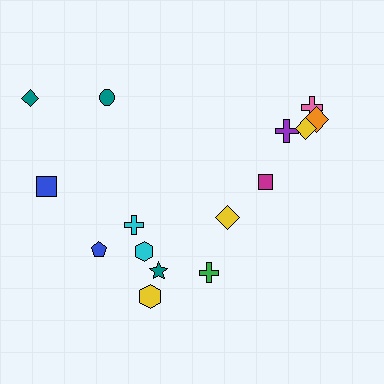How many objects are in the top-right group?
There are 6 objects.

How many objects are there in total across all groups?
There are 15 objects.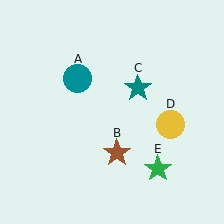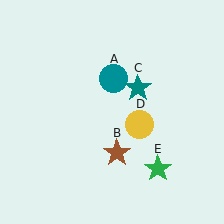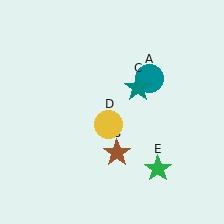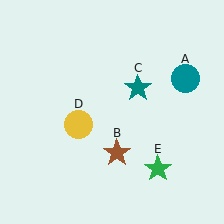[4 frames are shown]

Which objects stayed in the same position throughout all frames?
Brown star (object B) and teal star (object C) and green star (object E) remained stationary.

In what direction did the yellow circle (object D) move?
The yellow circle (object D) moved left.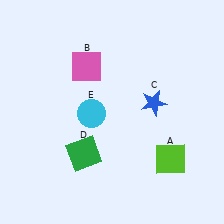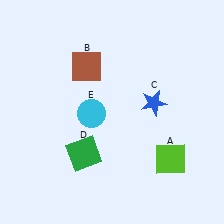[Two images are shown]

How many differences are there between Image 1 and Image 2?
There is 1 difference between the two images.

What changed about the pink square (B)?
In Image 1, B is pink. In Image 2, it changed to brown.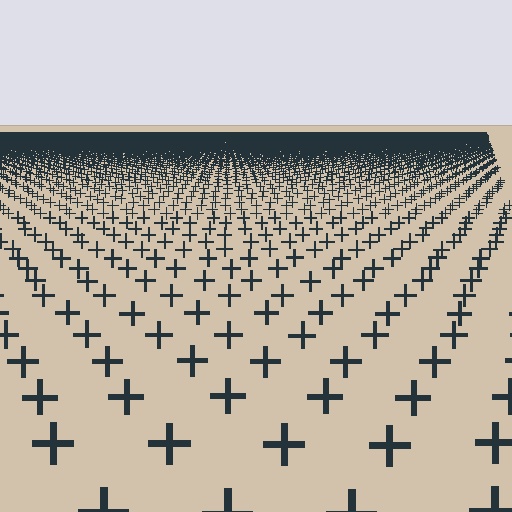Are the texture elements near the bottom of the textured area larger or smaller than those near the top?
Larger. Near the bottom, elements are closer to the viewer and appear at a bigger on-screen size.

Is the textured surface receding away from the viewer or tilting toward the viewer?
The surface is receding away from the viewer. Texture elements get smaller and denser toward the top.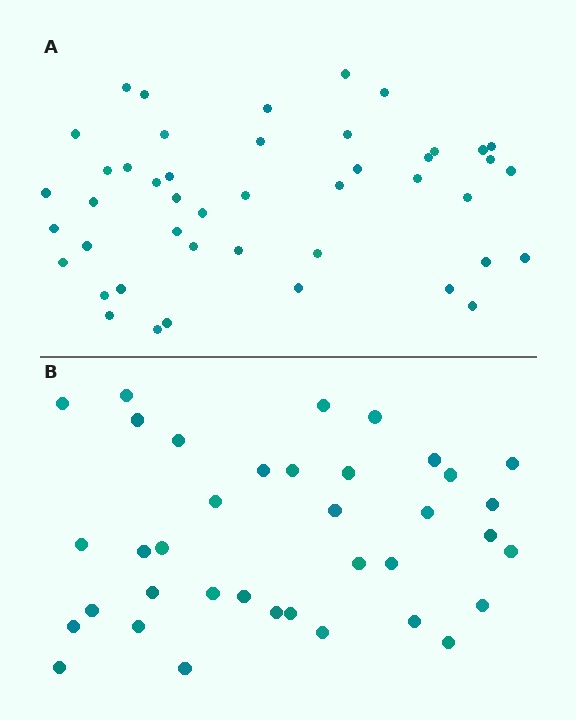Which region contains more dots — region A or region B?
Region A (the top region) has more dots.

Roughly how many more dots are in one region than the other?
Region A has roughly 8 or so more dots than region B.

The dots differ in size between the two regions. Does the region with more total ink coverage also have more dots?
No. Region B has more total ink coverage because its dots are larger, but region A actually contains more individual dots. Total area can be misleading — the number of items is what matters here.